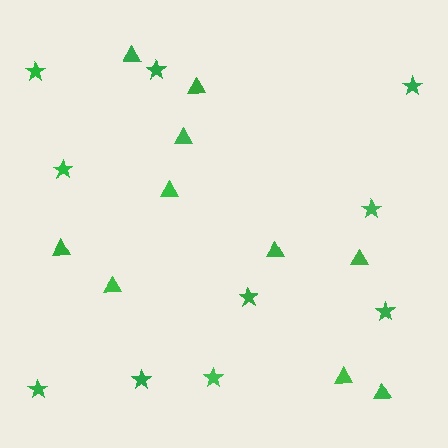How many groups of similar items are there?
There are 2 groups: one group of stars (10) and one group of triangles (10).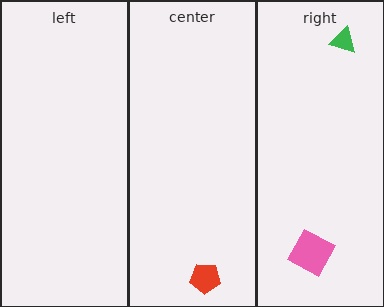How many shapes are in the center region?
1.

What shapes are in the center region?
The red pentagon.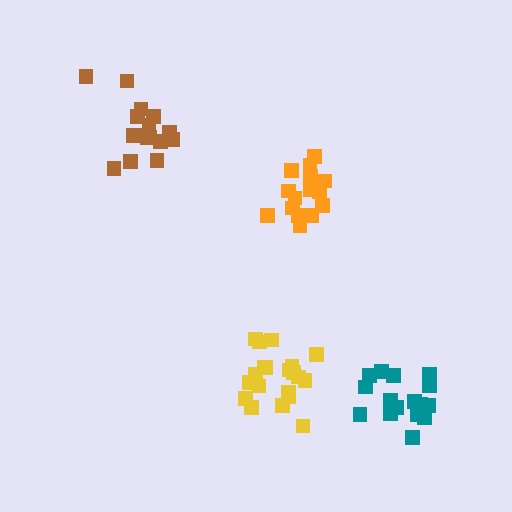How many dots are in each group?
Group 1: 20 dots, Group 2: 15 dots, Group 3: 16 dots, Group 4: 16 dots (67 total).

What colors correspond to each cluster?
The clusters are colored: yellow, orange, brown, teal.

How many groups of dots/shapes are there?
There are 4 groups.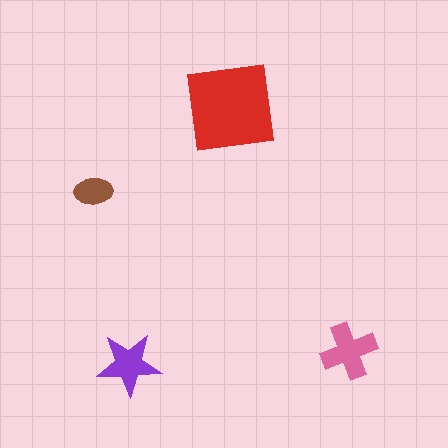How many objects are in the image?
There are 4 objects in the image.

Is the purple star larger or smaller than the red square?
Smaller.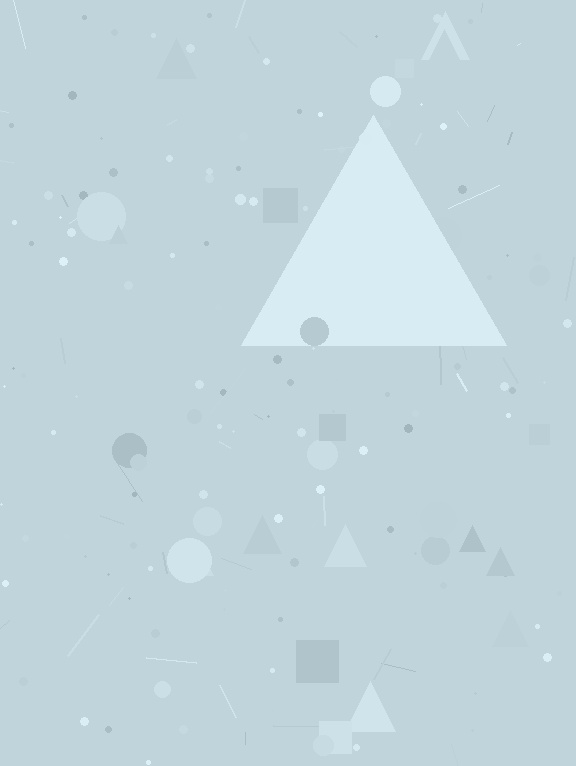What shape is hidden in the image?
A triangle is hidden in the image.